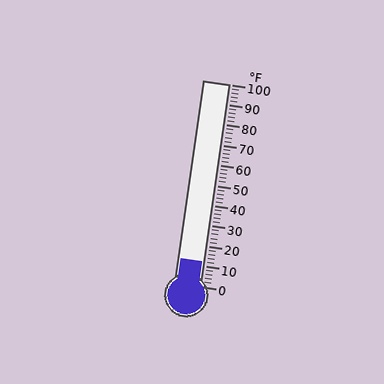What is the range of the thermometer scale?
The thermometer scale ranges from 0°F to 100°F.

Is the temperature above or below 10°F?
The temperature is above 10°F.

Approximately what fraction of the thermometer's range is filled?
The thermometer is filled to approximately 10% of its range.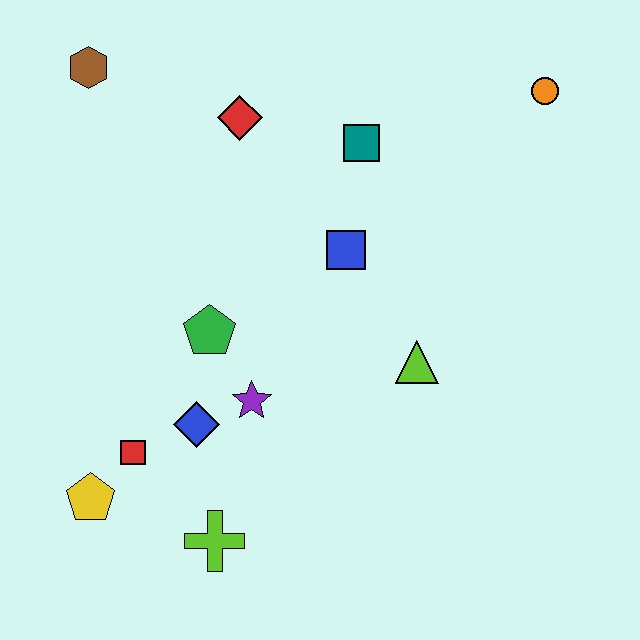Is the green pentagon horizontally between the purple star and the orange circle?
No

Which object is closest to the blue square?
The teal square is closest to the blue square.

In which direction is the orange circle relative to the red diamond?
The orange circle is to the right of the red diamond.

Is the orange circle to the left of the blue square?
No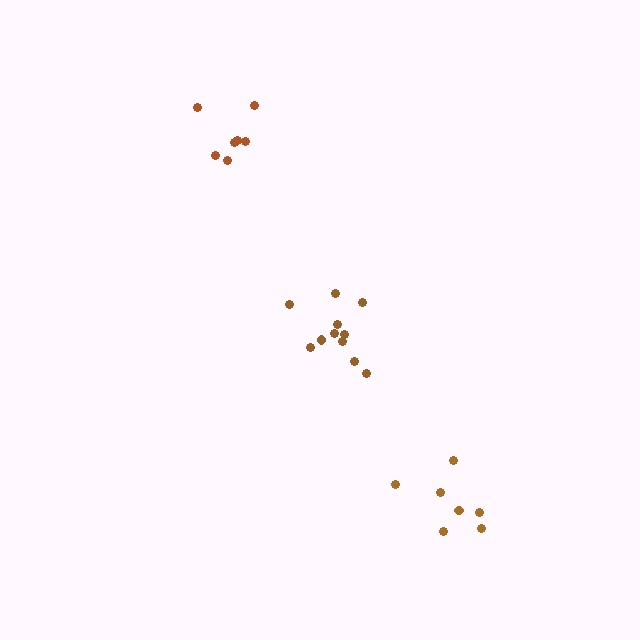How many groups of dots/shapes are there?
There are 3 groups.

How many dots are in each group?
Group 1: 7 dots, Group 2: 7 dots, Group 3: 11 dots (25 total).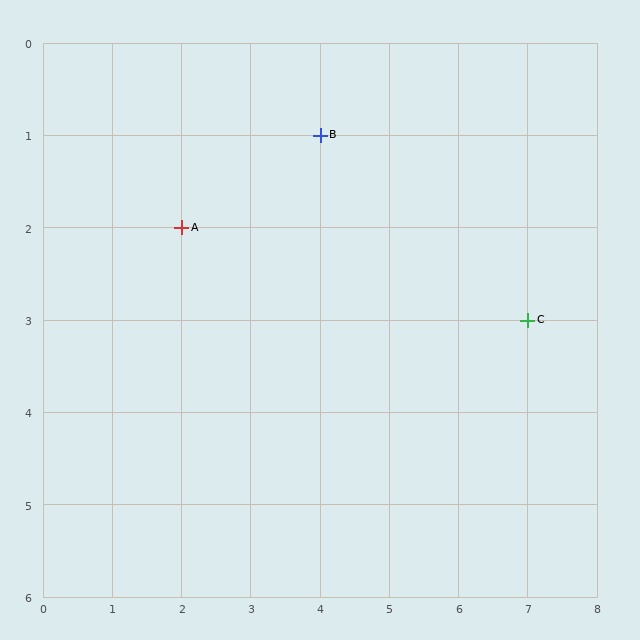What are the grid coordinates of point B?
Point B is at grid coordinates (4, 1).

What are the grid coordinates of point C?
Point C is at grid coordinates (7, 3).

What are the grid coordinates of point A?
Point A is at grid coordinates (2, 2).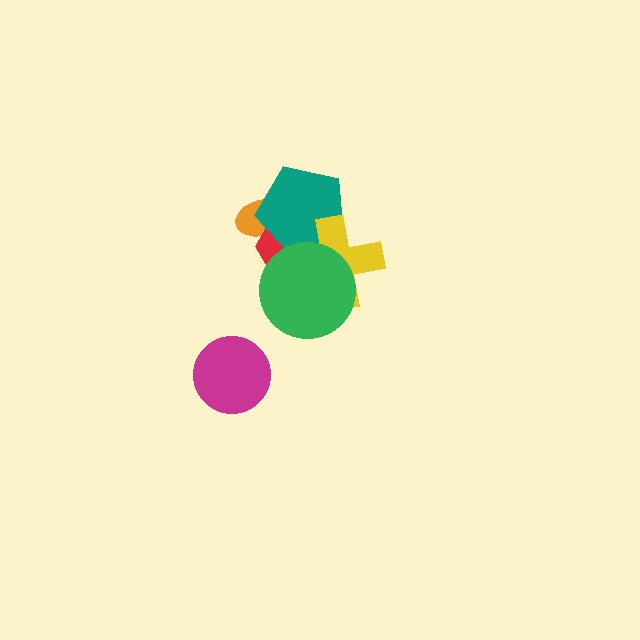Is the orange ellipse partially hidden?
Yes, it is partially covered by another shape.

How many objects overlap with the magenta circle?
0 objects overlap with the magenta circle.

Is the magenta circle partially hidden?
No, no other shape covers it.